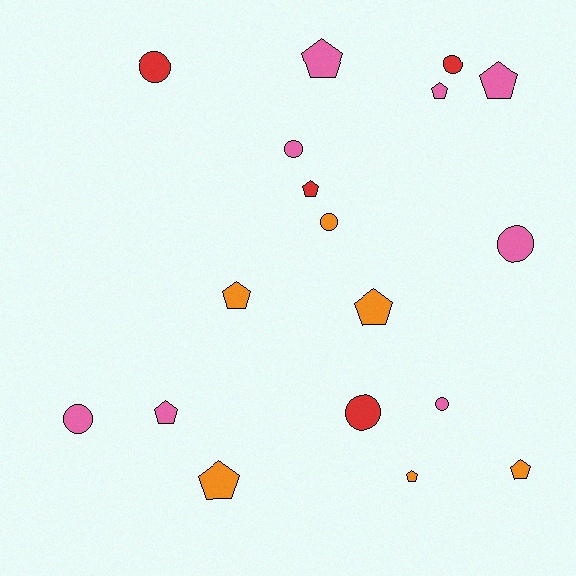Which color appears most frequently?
Pink, with 8 objects.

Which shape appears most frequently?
Pentagon, with 10 objects.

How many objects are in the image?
There are 18 objects.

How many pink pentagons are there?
There are 4 pink pentagons.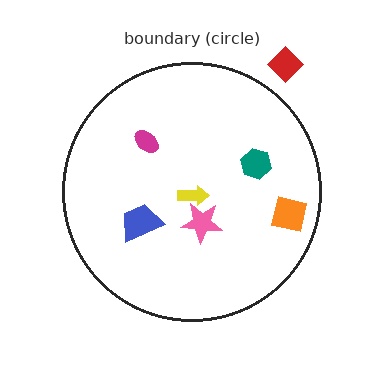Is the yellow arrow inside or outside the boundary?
Inside.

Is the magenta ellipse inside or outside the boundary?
Inside.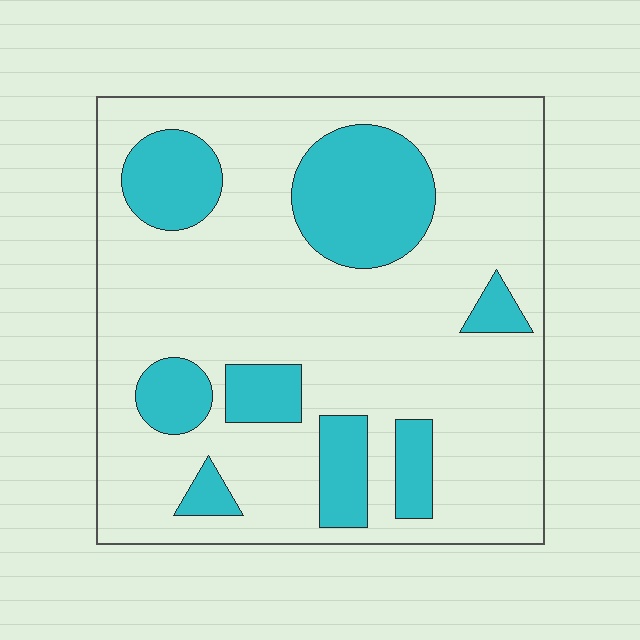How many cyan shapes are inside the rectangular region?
8.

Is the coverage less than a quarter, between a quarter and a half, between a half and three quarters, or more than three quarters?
Less than a quarter.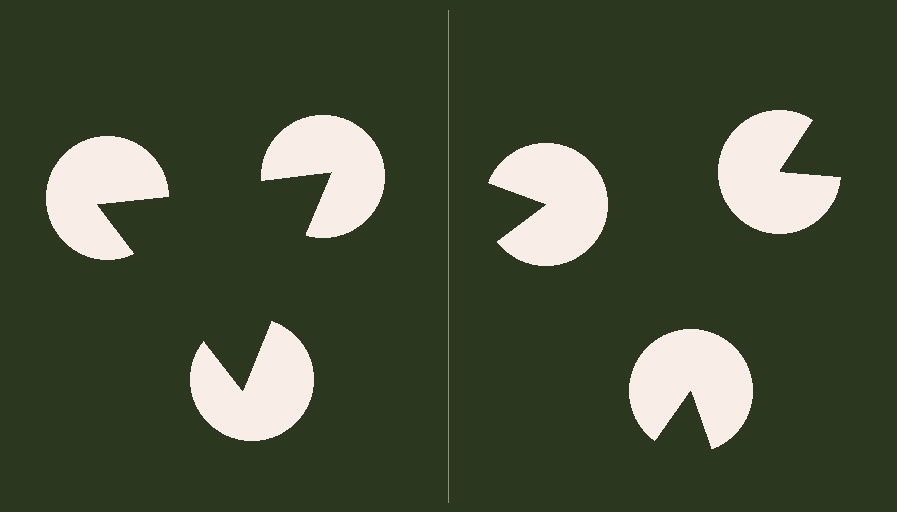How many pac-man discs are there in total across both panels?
6 — 3 on each side.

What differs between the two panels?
The pac-man discs are positioned identically on both sides; only the wedge orientations differ. On the left they align to a triangle; on the right they are misaligned.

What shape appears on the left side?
An illusory triangle.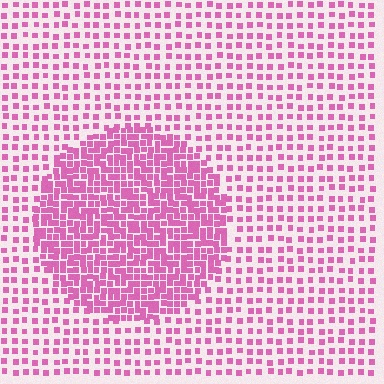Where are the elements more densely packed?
The elements are more densely packed inside the circle boundary.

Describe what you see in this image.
The image contains small pink elements arranged at two different densities. A circle-shaped region is visible where the elements are more densely packed than the surrounding area.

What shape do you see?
I see a circle.